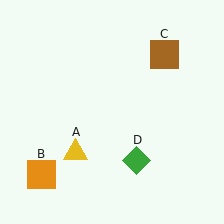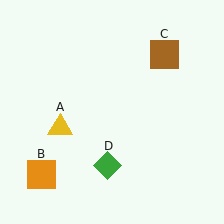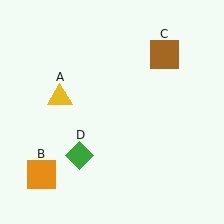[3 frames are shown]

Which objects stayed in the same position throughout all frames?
Orange square (object B) and brown square (object C) remained stationary.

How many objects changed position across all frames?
2 objects changed position: yellow triangle (object A), green diamond (object D).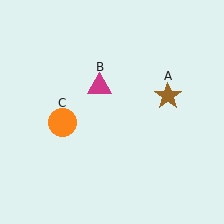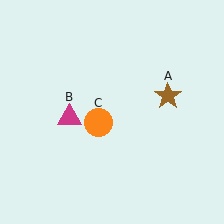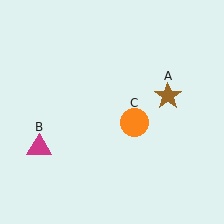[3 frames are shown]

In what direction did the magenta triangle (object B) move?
The magenta triangle (object B) moved down and to the left.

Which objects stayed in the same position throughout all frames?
Brown star (object A) remained stationary.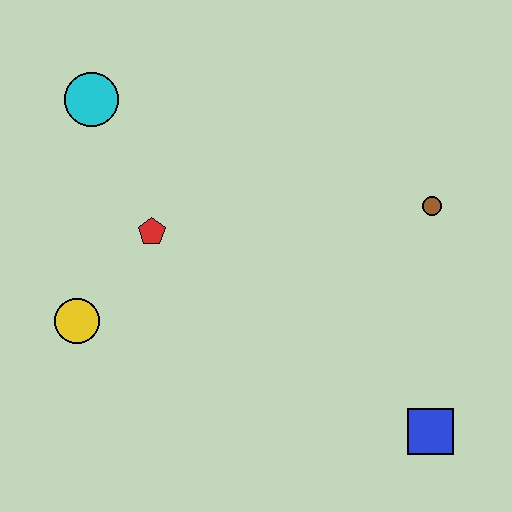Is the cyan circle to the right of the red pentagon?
No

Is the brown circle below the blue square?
No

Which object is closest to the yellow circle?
The red pentagon is closest to the yellow circle.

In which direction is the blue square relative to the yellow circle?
The blue square is to the right of the yellow circle.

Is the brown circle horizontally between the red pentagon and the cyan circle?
No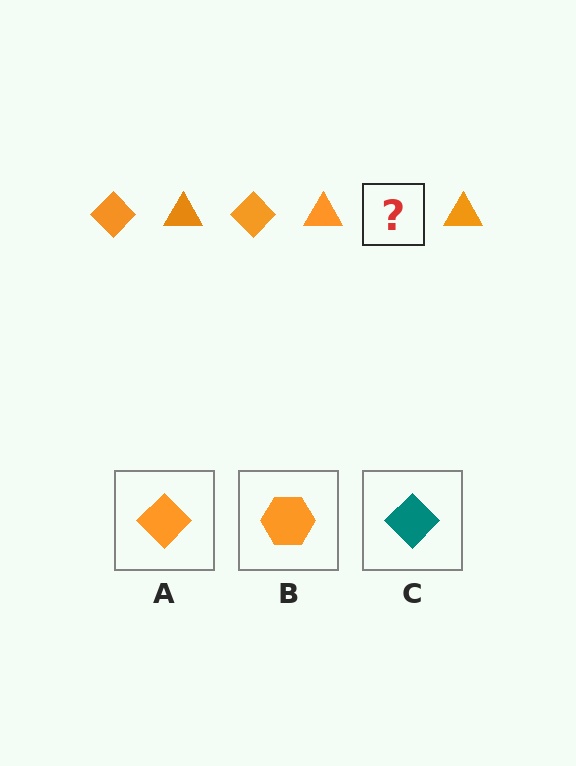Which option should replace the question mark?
Option A.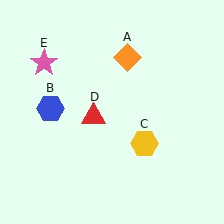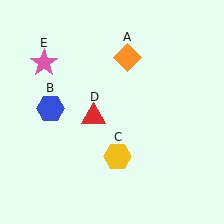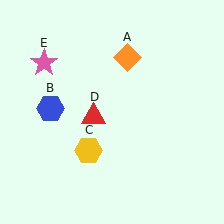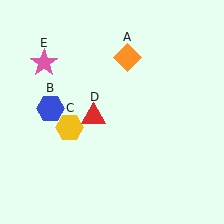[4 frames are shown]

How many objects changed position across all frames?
1 object changed position: yellow hexagon (object C).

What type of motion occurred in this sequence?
The yellow hexagon (object C) rotated clockwise around the center of the scene.